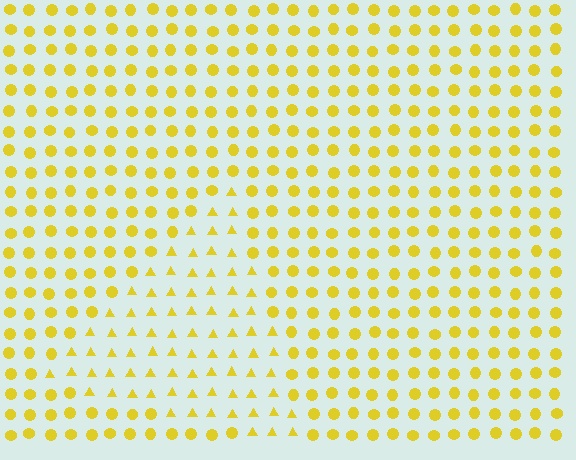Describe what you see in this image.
The image is filled with small yellow elements arranged in a uniform grid. A triangle-shaped region contains triangles, while the surrounding area contains circles. The boundary is defined purely by the change in element shape.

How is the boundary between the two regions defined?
The boundary is defined by a change in element shape: triangles inside vs. circles outside. All elements share the same color and spacing.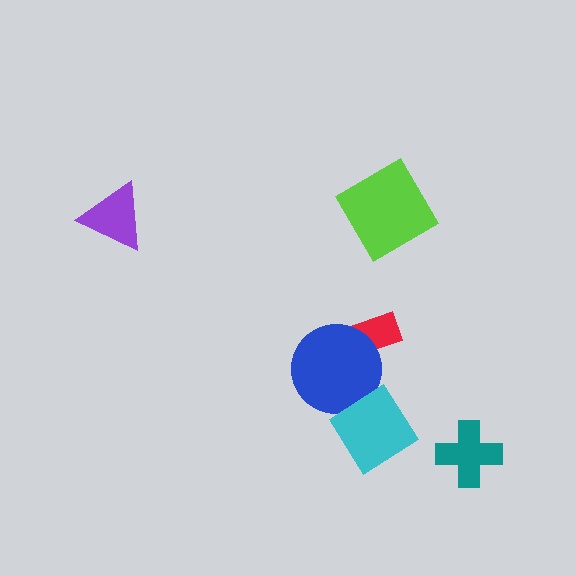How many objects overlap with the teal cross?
0 objects overlap with the teal cross.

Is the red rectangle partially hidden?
Yes, it is partially covered by another shape.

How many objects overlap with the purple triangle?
0 objects overlap with the purple triangle.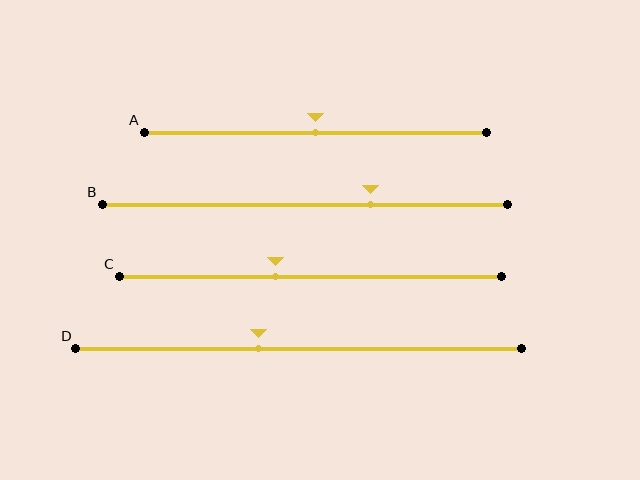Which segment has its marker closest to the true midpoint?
Segment A has its marker closest to the true midpoint.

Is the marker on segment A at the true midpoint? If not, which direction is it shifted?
Yes, the marker on segment A is at the true midpoint.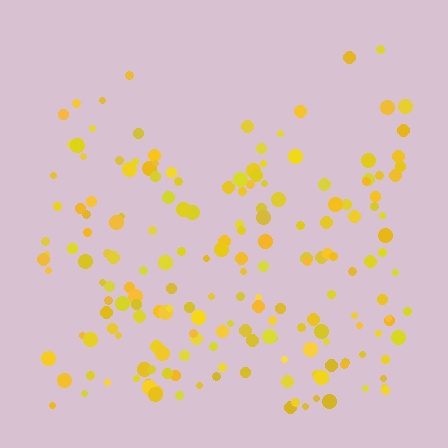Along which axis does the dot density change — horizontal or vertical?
Vertical.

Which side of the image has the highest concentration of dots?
The bottom.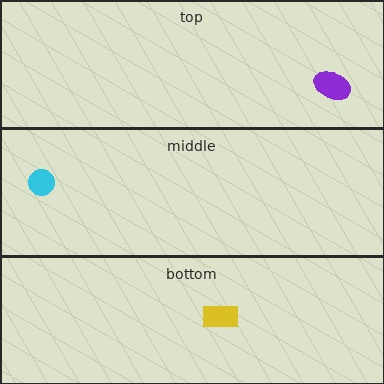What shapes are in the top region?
The purple ellipse.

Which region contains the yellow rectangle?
The bottom region.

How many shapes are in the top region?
1.